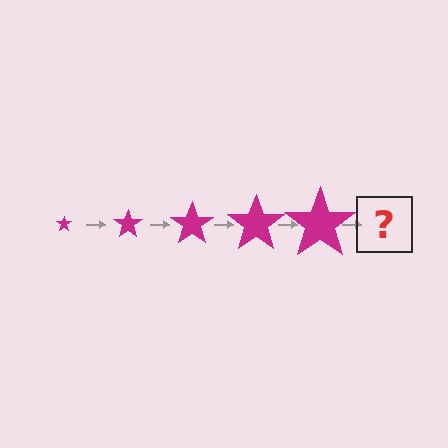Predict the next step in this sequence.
The next step is a magenta star, larger than the previous one.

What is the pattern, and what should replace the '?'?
The pattern is that the star gets progressively larger each step. The '?' should be a magenta star, larger than the previous one.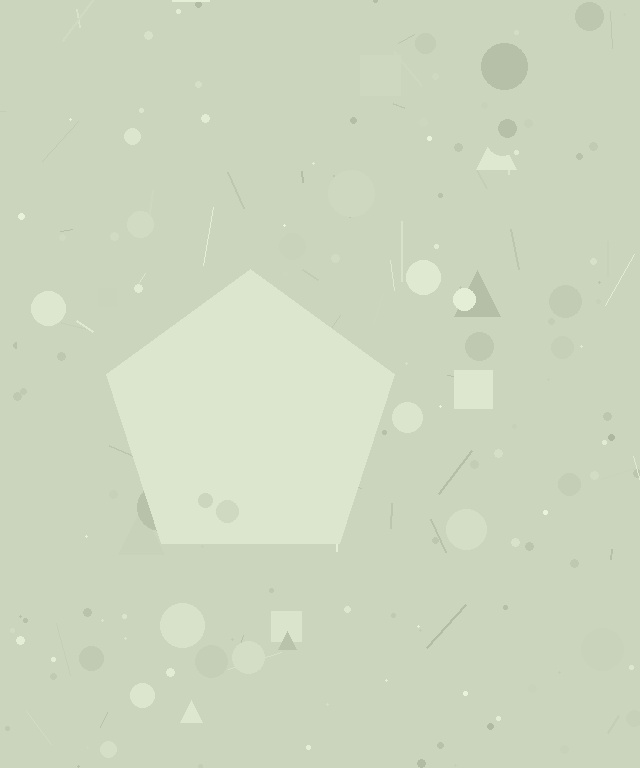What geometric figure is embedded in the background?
A pentagon is embedded in the background.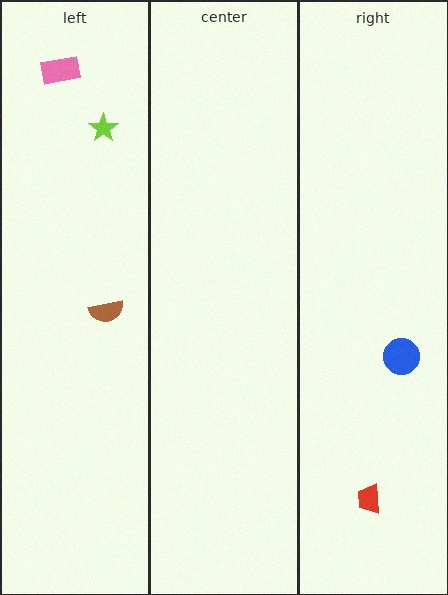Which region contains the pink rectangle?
The left region.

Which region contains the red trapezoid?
The right region.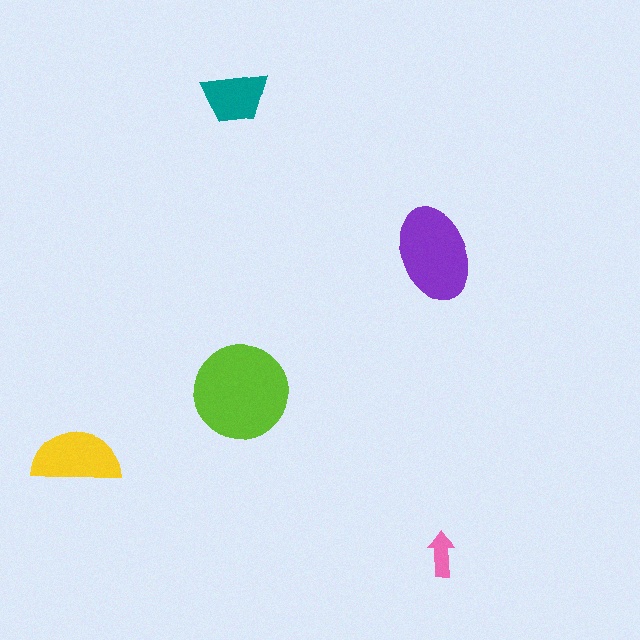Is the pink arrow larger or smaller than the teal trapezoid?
Smaller.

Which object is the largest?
The lime circle.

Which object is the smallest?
The pink arrow.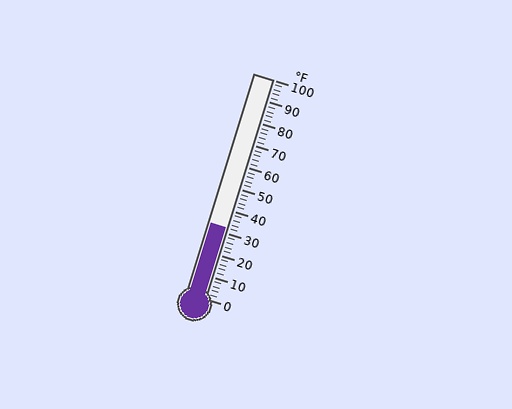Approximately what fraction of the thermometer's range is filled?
The thermometer is filled to approximately 30% of its range.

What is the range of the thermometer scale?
The thermometer scale ranges from 0°F to 100°F.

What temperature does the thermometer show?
The thermometer shows approximately 32°F.